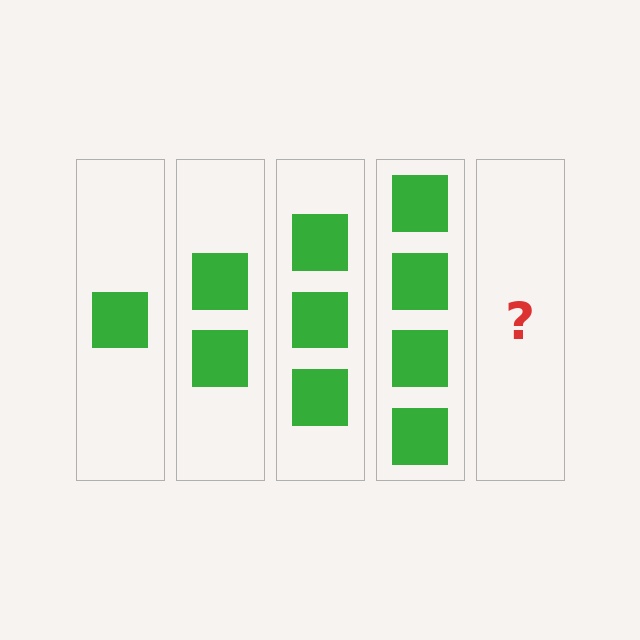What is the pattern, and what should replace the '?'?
The pattern is that each step adds one more square. The '?' should be 5 squares.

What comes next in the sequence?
The next element should be 5 squares.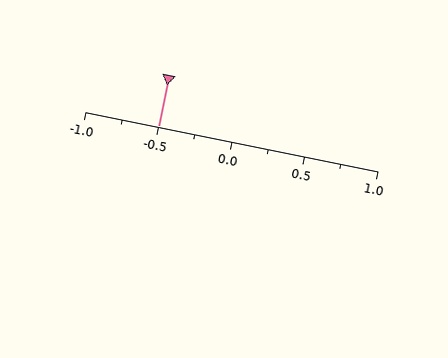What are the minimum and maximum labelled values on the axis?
The axis runs from -1.0 to 1.0.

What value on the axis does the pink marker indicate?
The marker indicates approximately -0.5.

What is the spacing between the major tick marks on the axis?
The major ticks are spaced 0.5 apart.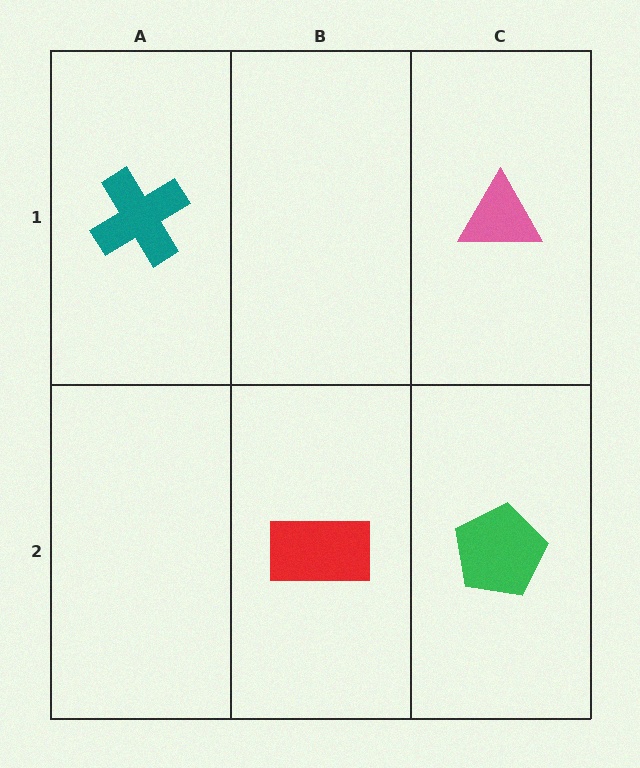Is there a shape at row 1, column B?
No, that cell is empty.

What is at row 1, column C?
A pink triangle.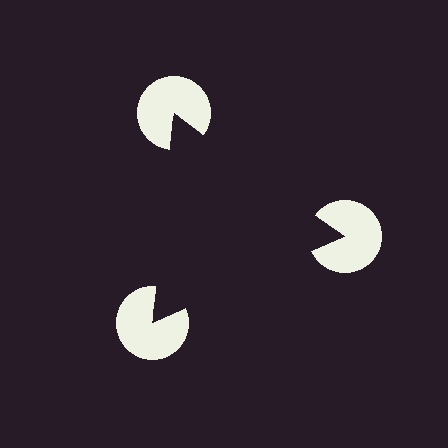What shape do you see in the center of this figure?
An illusory triangle — its edges are inferred from the aligned wedge cuts in the pac-man discs, not physically drawn.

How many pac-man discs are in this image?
There are 3 — one at each vertex of the illusory triangle.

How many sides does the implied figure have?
3 sides.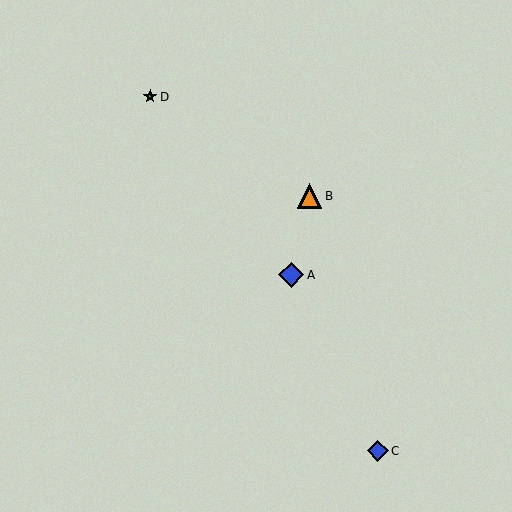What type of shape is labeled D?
Shape D is a green star.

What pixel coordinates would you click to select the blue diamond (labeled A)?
Click at (291, 275) to select the blue diamond A.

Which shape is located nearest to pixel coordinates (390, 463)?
The blue diamond (labeled C) at (378, 451) is nearest to that location.